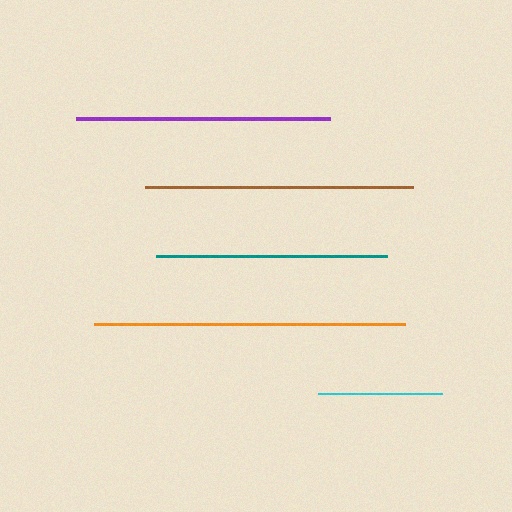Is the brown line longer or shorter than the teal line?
The brown line is longer than the teal line.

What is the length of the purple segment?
The purple segment is approximately 254 pixels long.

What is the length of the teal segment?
The teal segment is approximately 232 pixels long.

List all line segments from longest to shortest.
From longest to shortest: orange, brown, purple, teal, cyan.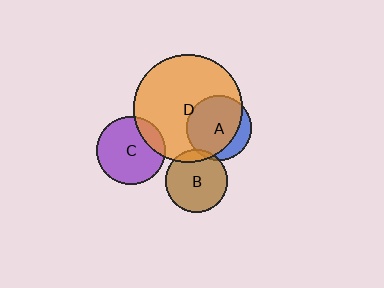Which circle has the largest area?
Circle D (orange).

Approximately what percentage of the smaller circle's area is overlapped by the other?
Approximately 15%.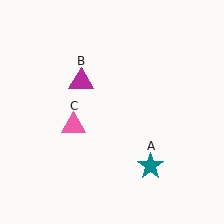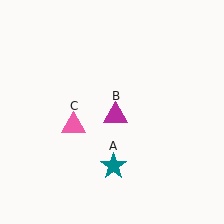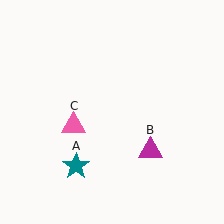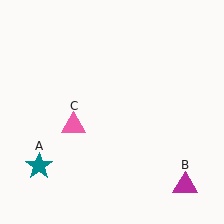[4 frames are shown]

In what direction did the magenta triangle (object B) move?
The magenta triangle (object B) moved down and to the right.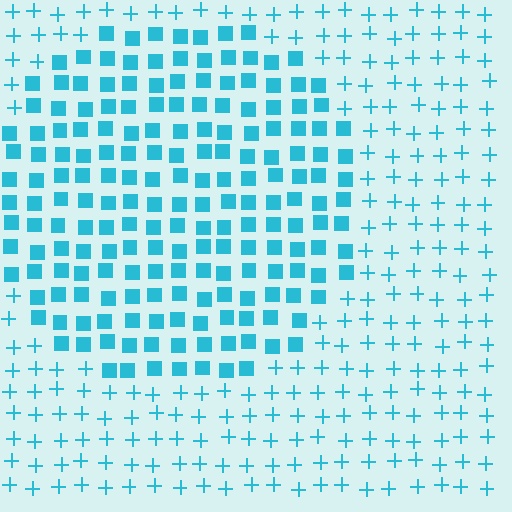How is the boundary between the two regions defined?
The boundary is defined by a change in element shape: squares inside vs. plus signs outside. All elements share the same color and spacing.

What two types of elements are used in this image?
The image uses squares inside the circle region and plus signs outside it.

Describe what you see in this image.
The image is filled with small cyan elements arranged in a uniform grid. A circle-shaped region contains squares, while the surrounding area contains plus signs. The boundary is defined purely by the change in element shape.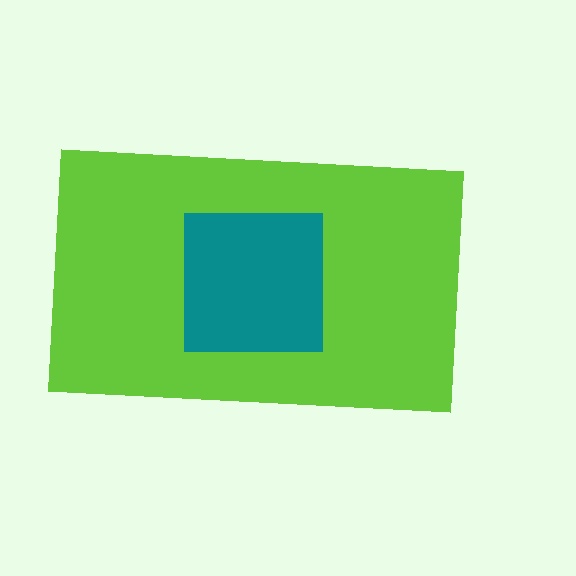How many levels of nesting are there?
2.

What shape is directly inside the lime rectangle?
The teal square.